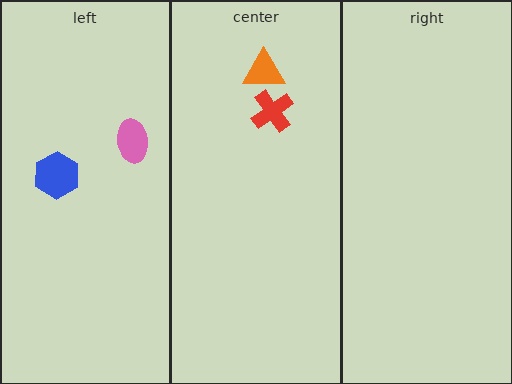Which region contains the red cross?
The center region.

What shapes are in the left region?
The blue hexagon, the pink ellipse.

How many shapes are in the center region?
2.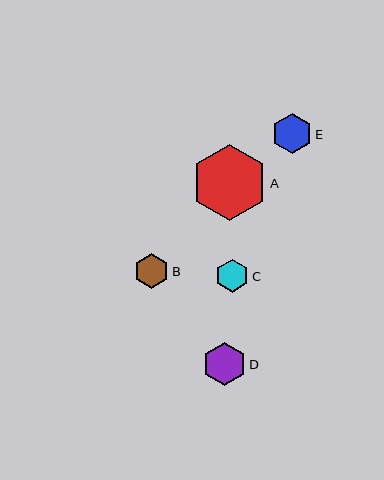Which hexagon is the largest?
Hexagon A is the largest with a size of approximately 76 pixels.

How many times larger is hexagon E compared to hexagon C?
Hexagon E is approximately 1.2 times the size of hexagon C.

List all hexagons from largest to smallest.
From largest to smallest: A, D, E, B, C.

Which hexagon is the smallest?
Hexagon C is the smallest with a size of approximately 33 pixels.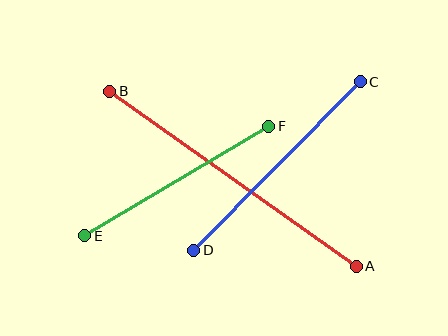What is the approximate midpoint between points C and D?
The midpoint is at approximately (277, 166) pixels.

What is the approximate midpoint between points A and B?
The midpoint is at approximately (233, 179) pixels.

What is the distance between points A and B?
The distance is approximately 303 pixels.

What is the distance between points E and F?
The distance is approximately 214 pixels.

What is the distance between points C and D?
The distance is approximately 237 pixels.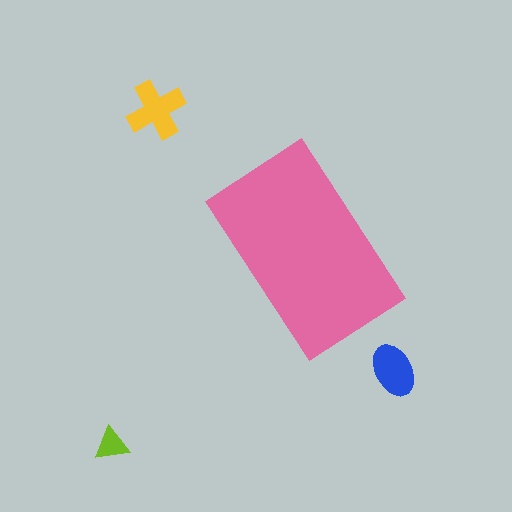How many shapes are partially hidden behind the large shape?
0 shapes are partially hidden.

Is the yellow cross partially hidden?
No, the yellow cross is fully visible.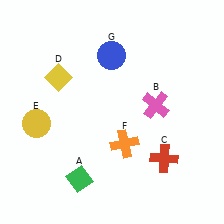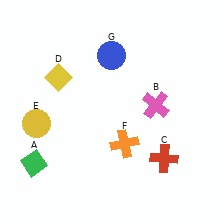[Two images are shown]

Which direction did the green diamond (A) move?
The green diamond (A) moved left.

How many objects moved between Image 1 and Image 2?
1 object moved between the two images.